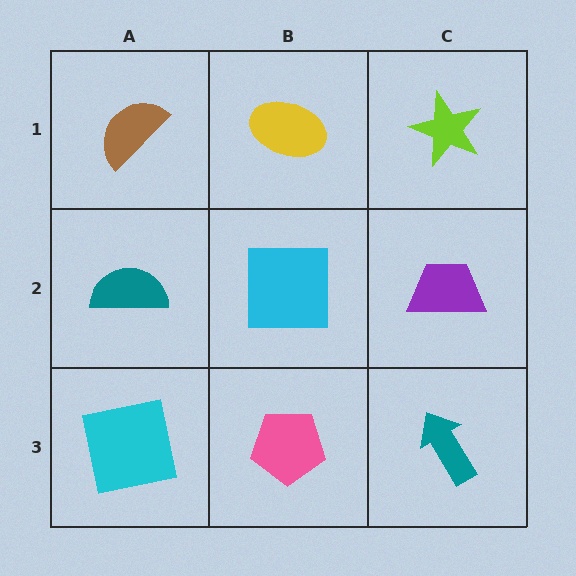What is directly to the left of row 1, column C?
A yellow ellipse.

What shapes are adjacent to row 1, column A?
A teal semicircle (row 2, column A), a yellow ellipse (row 1, column B).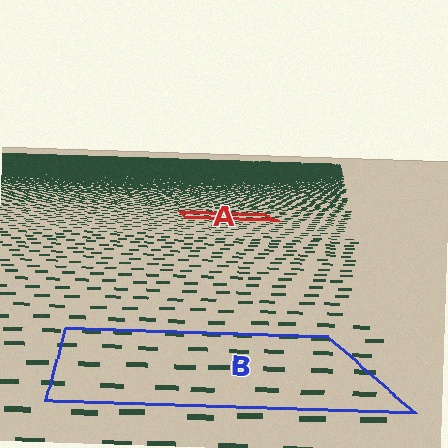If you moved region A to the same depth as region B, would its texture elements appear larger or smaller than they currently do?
They would appear larger. At a closer depth, the same texture elements are projected at a bigger on-screen size.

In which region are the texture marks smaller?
The texture marks are smaller in region A, because it is farther away.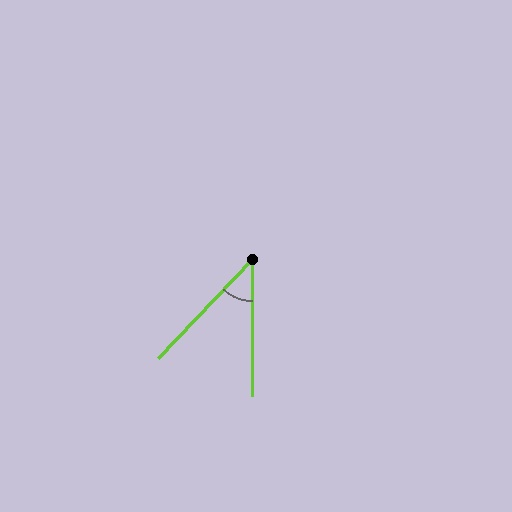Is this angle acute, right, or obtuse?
It is acute.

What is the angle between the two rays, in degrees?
Approximately 44 degrees.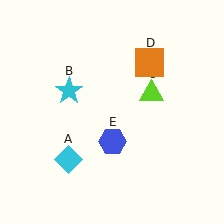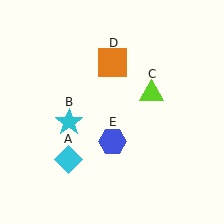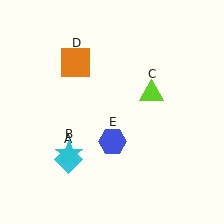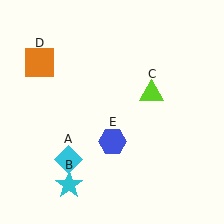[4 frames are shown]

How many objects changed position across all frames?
2 objects changed position: cyan star (object B), orange square (object D).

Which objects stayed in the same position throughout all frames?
Cyan diamond (object A) and lime triangle (object C) and blue hexagon (object E) remained stationary.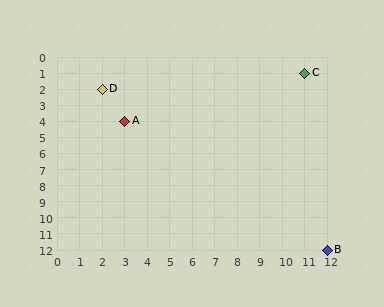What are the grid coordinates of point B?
Point B is at grid coordinates (12, 12).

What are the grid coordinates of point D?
Point D is at grid coordinates (2, 2).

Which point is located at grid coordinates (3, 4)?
Point A is at (3, 4).